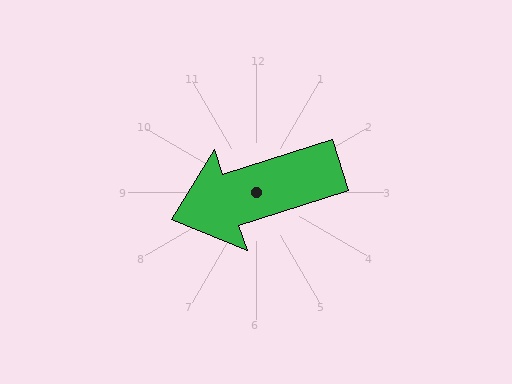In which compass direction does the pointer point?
West.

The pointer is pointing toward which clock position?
Roughly 8 o'clock.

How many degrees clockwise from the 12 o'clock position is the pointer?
Approximately 252 degrees.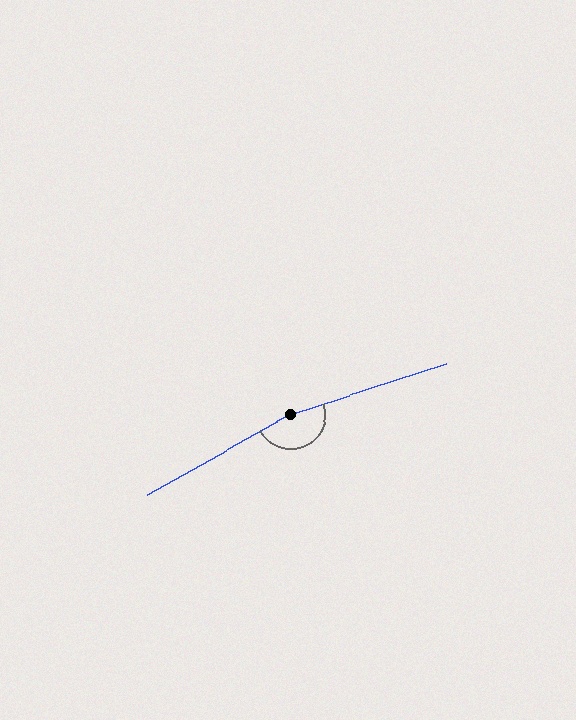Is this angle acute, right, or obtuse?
It is obtuse.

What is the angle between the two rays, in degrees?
Approximately 169 degrees.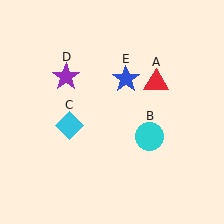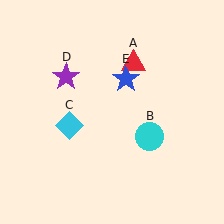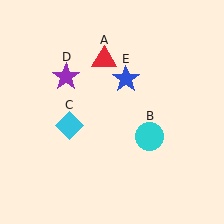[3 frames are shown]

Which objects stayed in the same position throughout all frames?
Cyan circle (object B) and cyan diamond (object C) and purple star (object D) and blue star (object E) remained stationary.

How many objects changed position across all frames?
1 object changed position: red triangle (object A).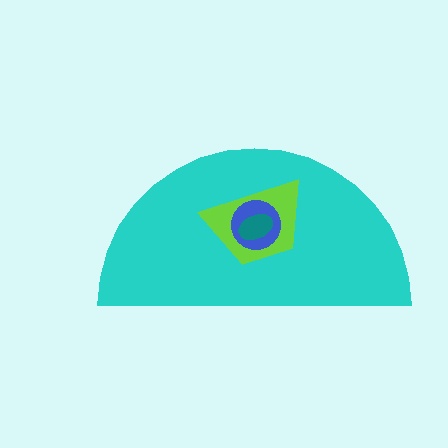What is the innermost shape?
The teal ellipse.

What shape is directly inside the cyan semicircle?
The lime trapezoid.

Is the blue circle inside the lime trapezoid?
Yes.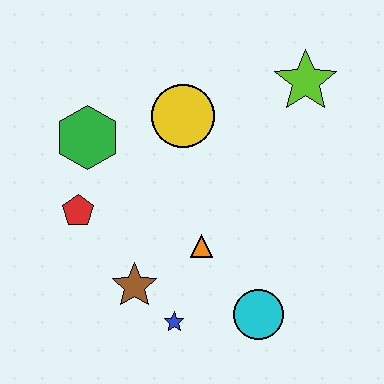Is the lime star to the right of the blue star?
Yes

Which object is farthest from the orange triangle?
The lime star is farthest from the orange triangle.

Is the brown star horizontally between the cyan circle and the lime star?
No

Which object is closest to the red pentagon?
The green hexagon is closest to the red pentagon.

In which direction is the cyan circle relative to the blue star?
The cyan circle is to the right of the blue star.